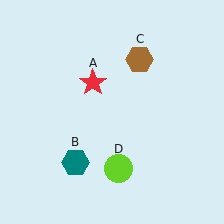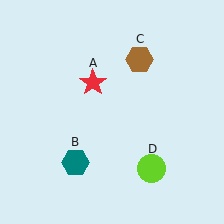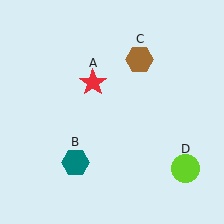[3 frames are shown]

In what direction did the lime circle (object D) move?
The lime circle (object D) moved right.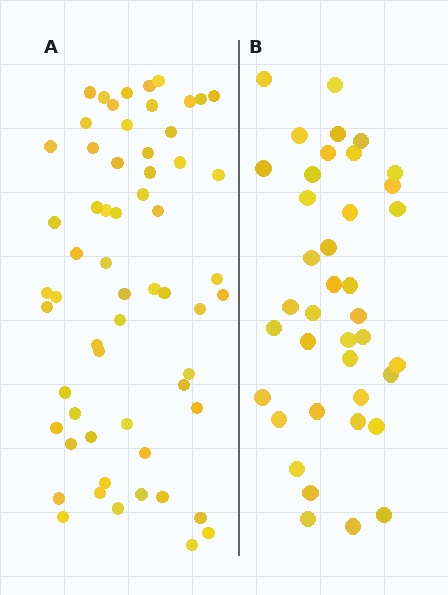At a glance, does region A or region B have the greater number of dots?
Region A (the left region) has more dots.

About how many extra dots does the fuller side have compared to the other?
Region A has approximately 20 more dots than region B.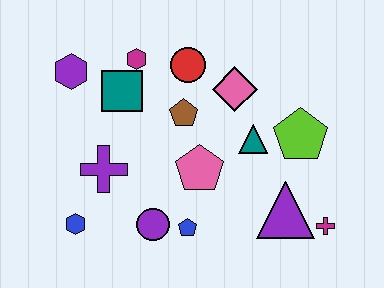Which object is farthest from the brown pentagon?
The magenta cross is farthest from the brown pentagon.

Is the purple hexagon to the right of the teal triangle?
No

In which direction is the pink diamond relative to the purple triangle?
The pink diamond is above the purple triangle.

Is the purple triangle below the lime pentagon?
Yes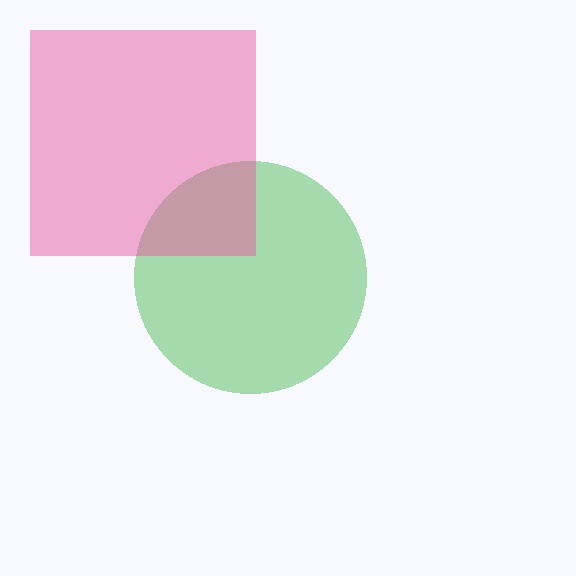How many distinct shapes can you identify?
There are 2 distinct shapes: a green circle, a pink square.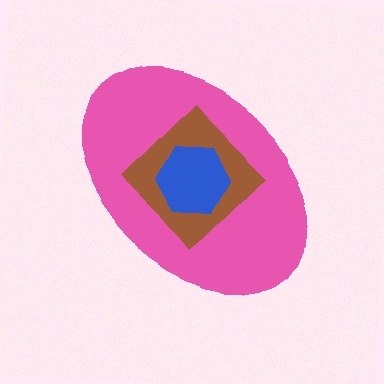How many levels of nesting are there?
3.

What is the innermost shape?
The blue hexagon.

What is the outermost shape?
The pink ellipse.